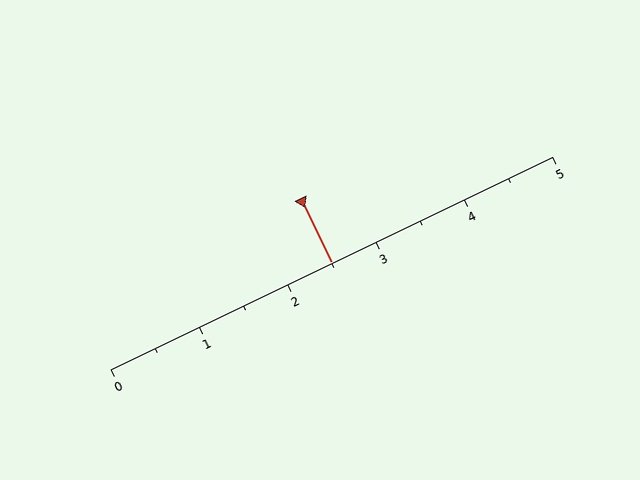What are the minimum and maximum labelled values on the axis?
The axis runs from 0 to 5.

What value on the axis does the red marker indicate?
The marker indicates approximately 2.5.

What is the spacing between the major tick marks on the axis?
The major ticks are spaced 1 apart.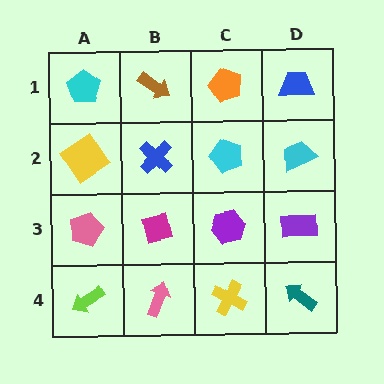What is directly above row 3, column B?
A blue cross.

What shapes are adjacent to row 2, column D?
A blue trapezoid (row 1, column D), a purple rectangle (row 3, column D), a cyan pentagon (row 2, column C).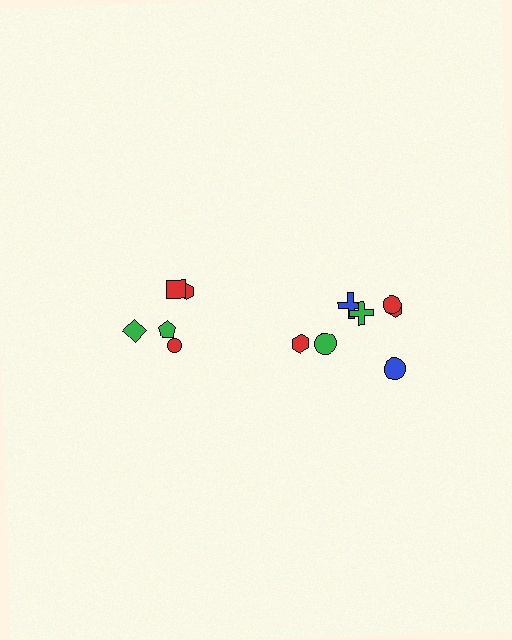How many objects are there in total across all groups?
There are 12 objects.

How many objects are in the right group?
There are 7 objects.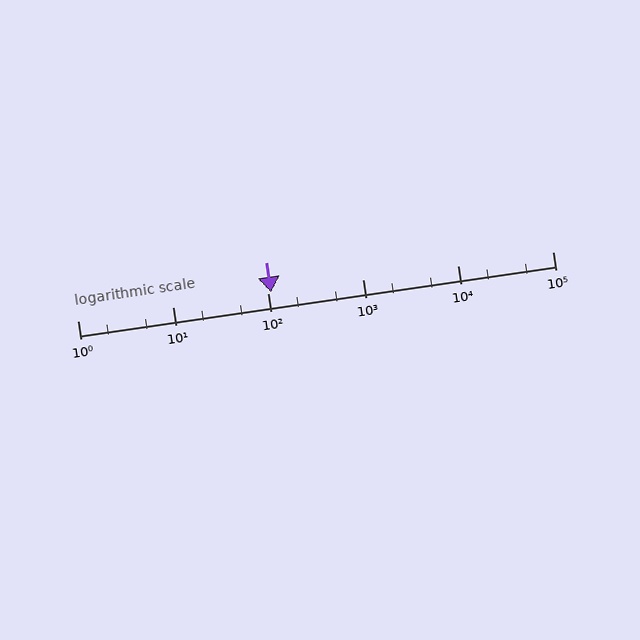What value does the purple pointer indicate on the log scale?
The pointer indicates approximately 110.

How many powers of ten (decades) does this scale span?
The scale spans 5 decades, from 1 to 100000.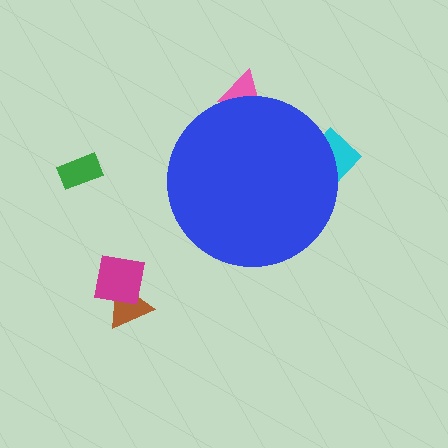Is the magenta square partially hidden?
No, the magenta square is fully visible.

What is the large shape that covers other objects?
A blue circle.